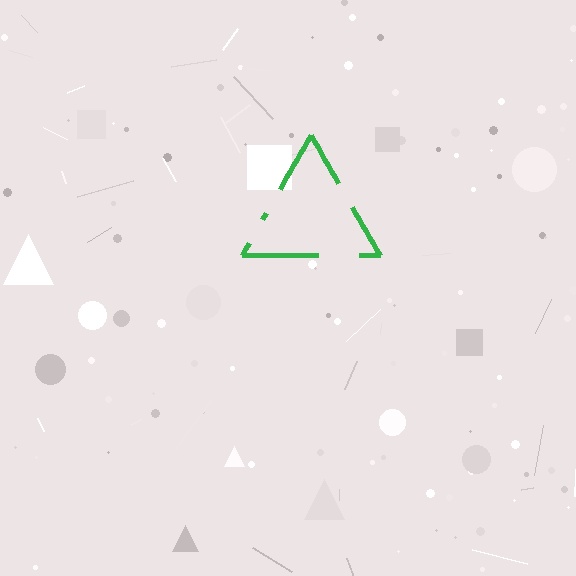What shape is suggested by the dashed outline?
The dashed outline suggests a triangle.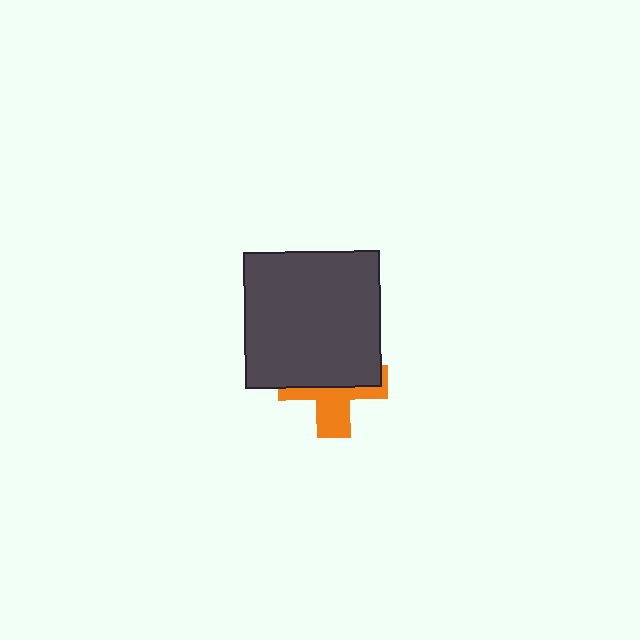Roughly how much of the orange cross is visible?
A small part of it is visible (roughly 43%).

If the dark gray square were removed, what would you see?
You would see the complete orange cross.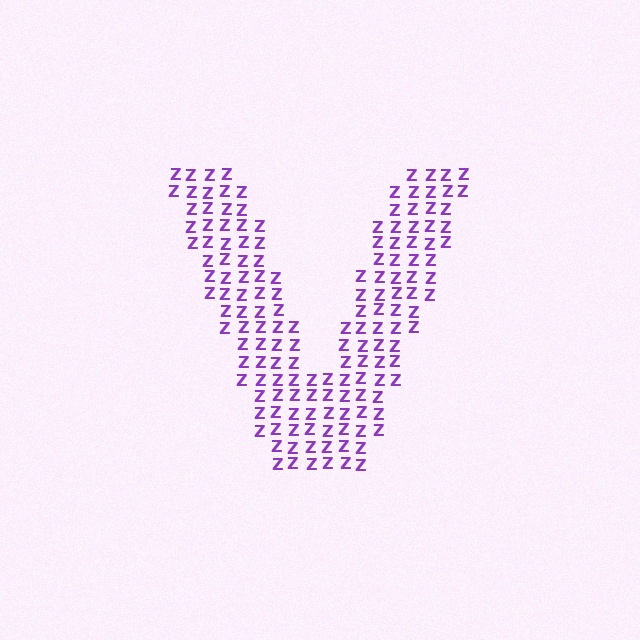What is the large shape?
The large shape is the letter V.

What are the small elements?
The small elements are letter Z's.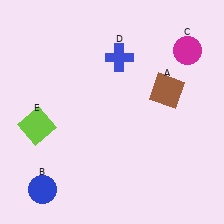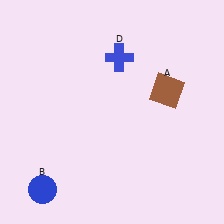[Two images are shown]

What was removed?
The lime square (E), the magenta circle (C) were removed in Image 2.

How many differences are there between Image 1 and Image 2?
There are 2 differences between the two images.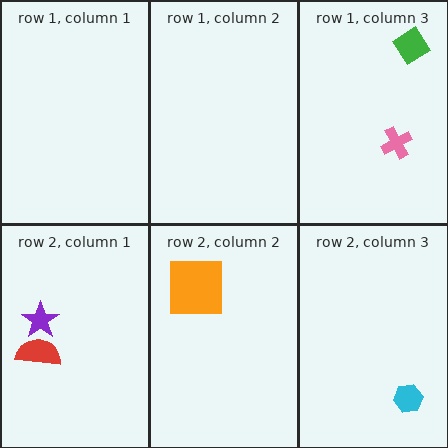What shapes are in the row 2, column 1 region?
The red semicircle, the purple star.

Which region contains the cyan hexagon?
The row 2, column 3 region.